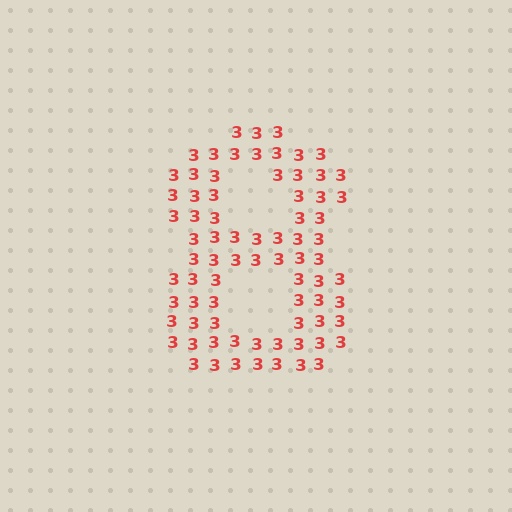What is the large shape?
The large shape is the digit 8.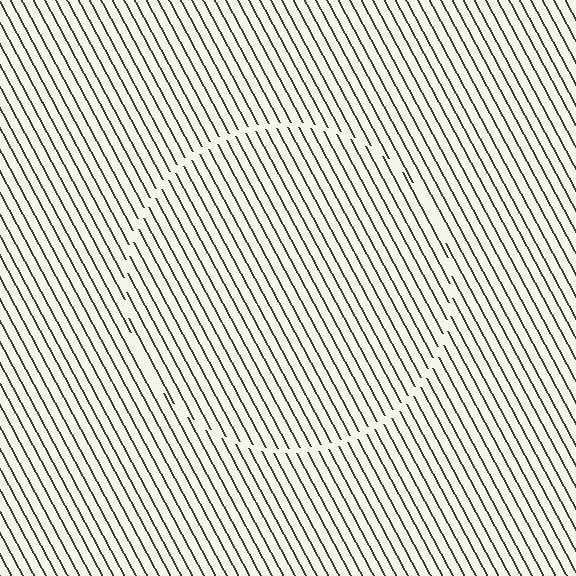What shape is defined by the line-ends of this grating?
An illusory circle. The interior of the shape contains the same grating, shifted by half a period — the contour is defined by the phase discontinuity where line-ends from the inner and outer gratings abut.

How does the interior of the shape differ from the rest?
The interior of the shape contains the same grating, shifted by half a period — the contour is defined by the phase discontinuity where line-ends from the inner and outer gratings abut.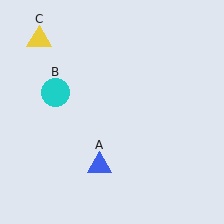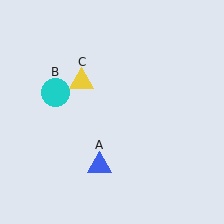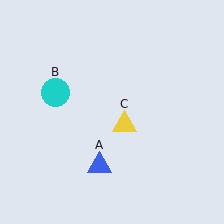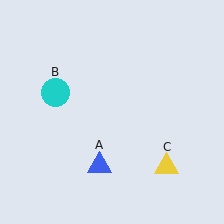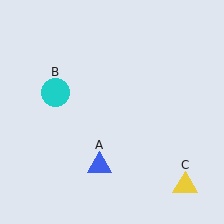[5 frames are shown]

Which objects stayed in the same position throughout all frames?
Blue triangle (object A) and cyan circle (object B) remained stationary.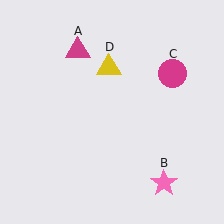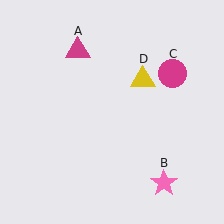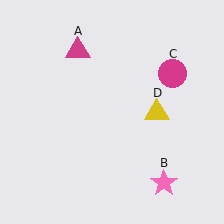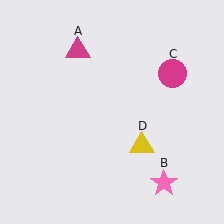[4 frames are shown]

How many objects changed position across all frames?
1 object changed position: yellow triangle (object D).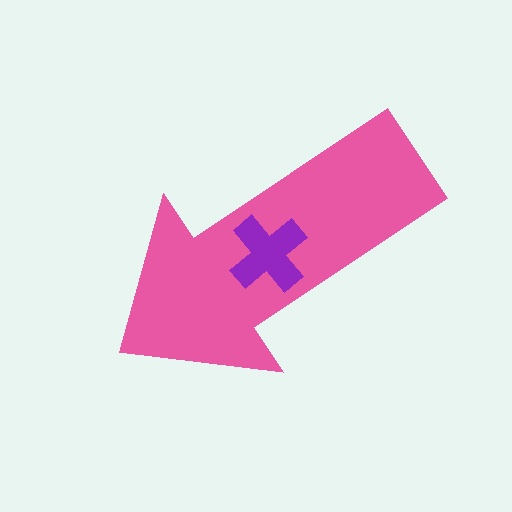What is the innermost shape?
The purple cross.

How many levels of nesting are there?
2.